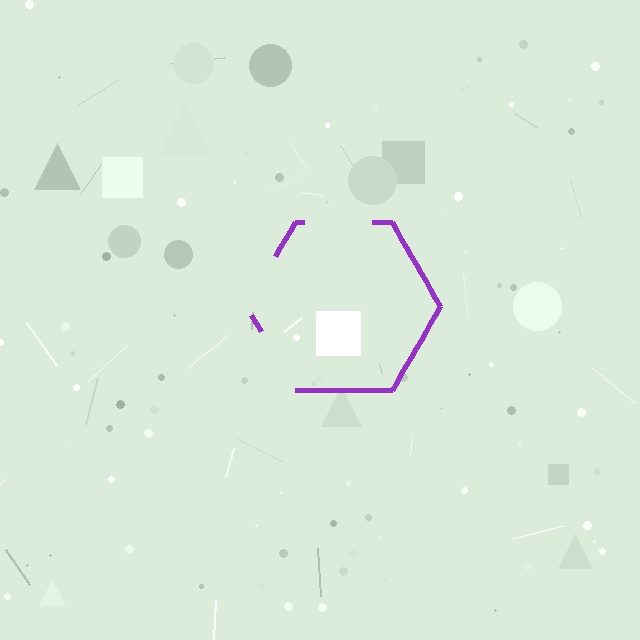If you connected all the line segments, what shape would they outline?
They would outline a hexagon.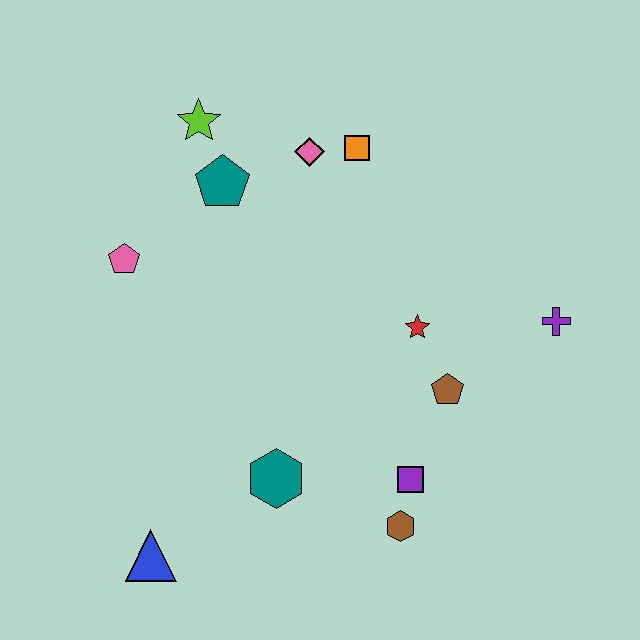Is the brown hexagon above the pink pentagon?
No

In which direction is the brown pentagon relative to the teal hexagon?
The brown pentagon is to the right of the teal hexagon.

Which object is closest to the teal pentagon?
The lime star is closest to the teal pentagon.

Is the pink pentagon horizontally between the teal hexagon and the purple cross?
No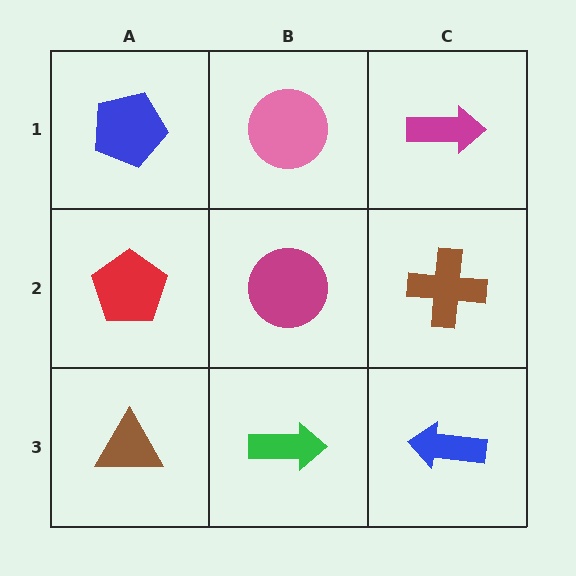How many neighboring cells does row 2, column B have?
4.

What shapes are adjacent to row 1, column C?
A brown cross (row 2, column C), a pink circle (row 1, column B).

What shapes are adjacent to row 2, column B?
A pink circle (row 1, column B), a green arrow (row 3, column B), a red pentagon (row 2, column A), a brown cross (row 2, column C).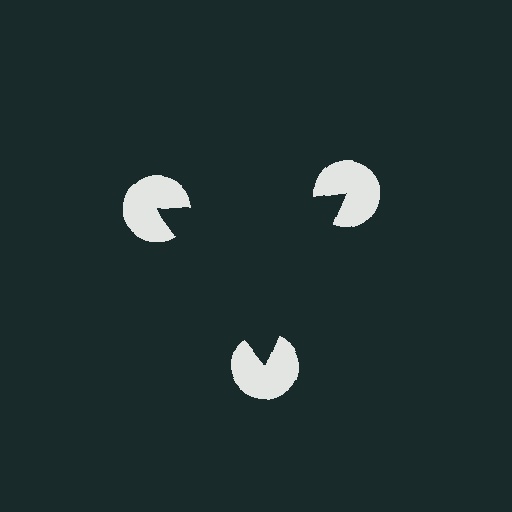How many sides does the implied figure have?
3 sides.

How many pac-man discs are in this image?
There are 3 — one at each vertex of the illusory triangle.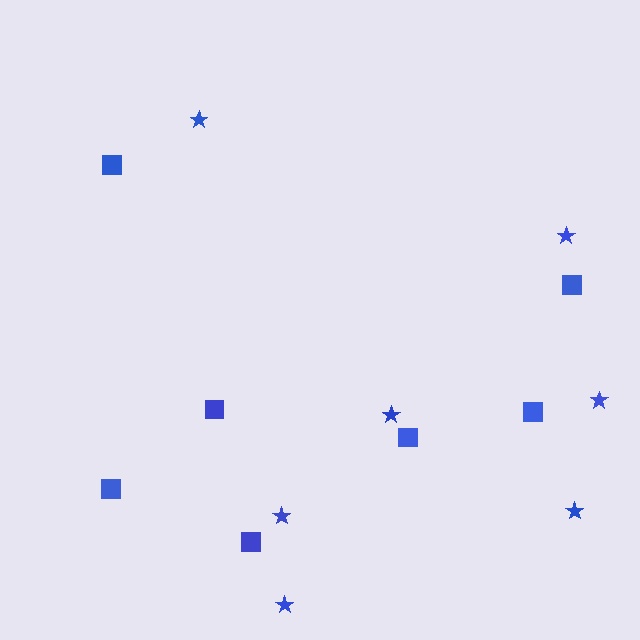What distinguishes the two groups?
There are 2 groups: one group of stars (7) and one group of squares (7).